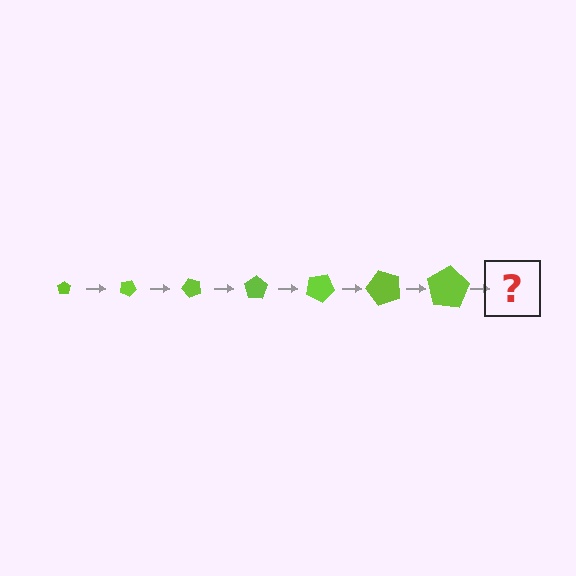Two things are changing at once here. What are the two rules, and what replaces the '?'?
The two rules are that the pentagon grows larger each step and it rotates 25 degrees each step. The '?' should be a pentagon, larger than the previous one and rotated 175 degrees from the start.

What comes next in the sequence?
The next element should be a pentagon, larger than the previous one and rotated 175 degrees from the start.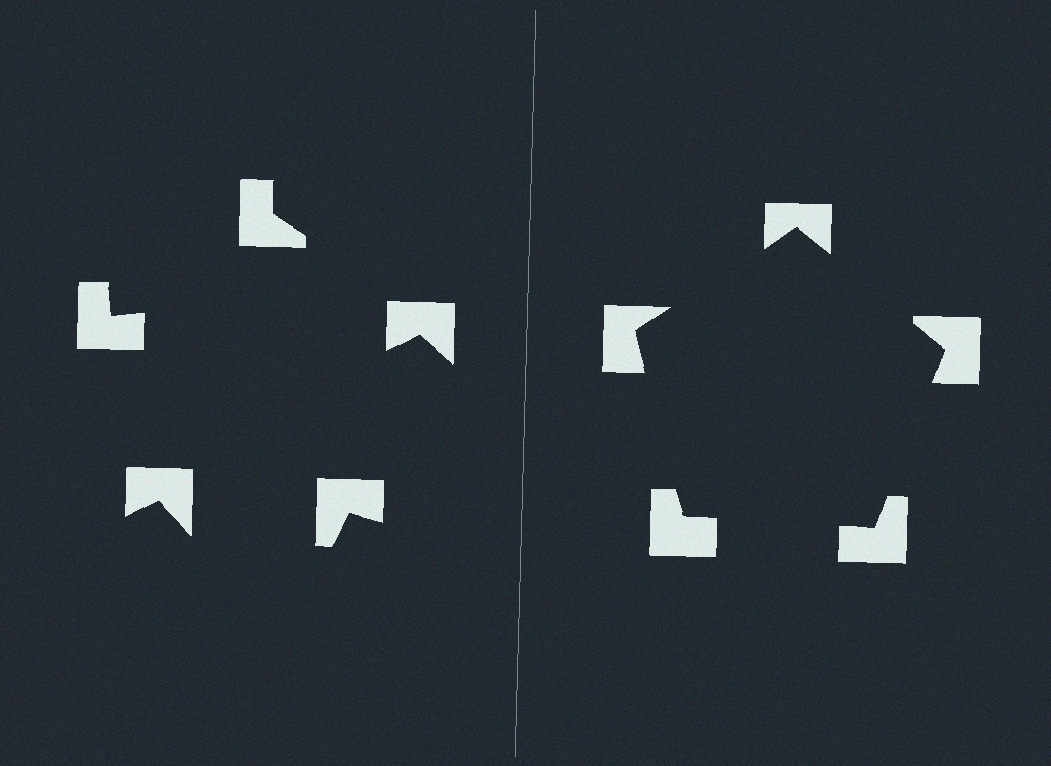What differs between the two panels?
The notched squares are positioned identically on both sides; only the wedge orientations differ. On the right they align to a pentagon; on the left they are misaligned.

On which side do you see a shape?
An illusory pentagon appears on the right side. On the left side the wedge cuts are rotated, so no coherent shape forms.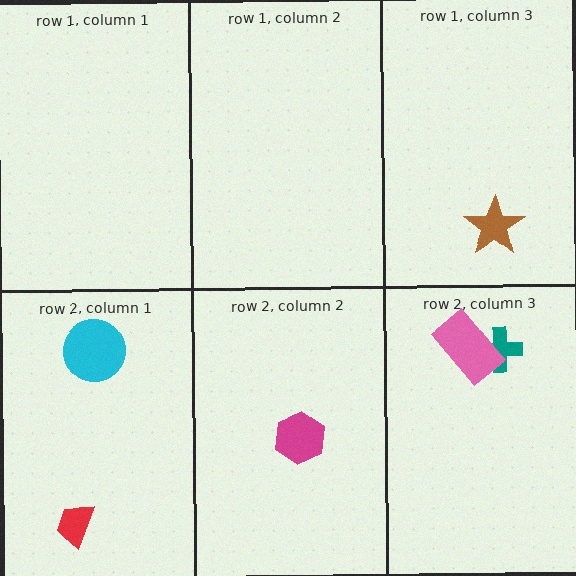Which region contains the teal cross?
The row 2, column 3 region.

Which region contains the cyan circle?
The row 2, column 1 region.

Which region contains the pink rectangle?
The row 2, column 3 region.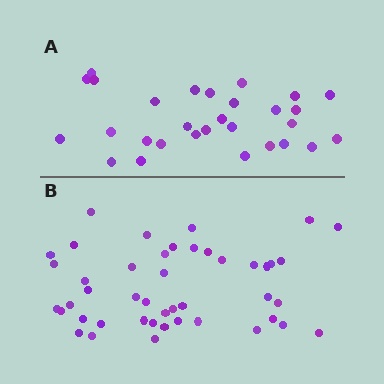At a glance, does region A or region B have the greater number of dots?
Region B (the bottom region) has more dots.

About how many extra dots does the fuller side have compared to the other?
Region B has approximately 15 more dots than region A.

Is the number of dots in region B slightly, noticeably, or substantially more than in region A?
Region B has substantially more. The ratio is roughly 1.6 to 1.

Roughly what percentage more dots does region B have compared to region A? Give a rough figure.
About 55% more.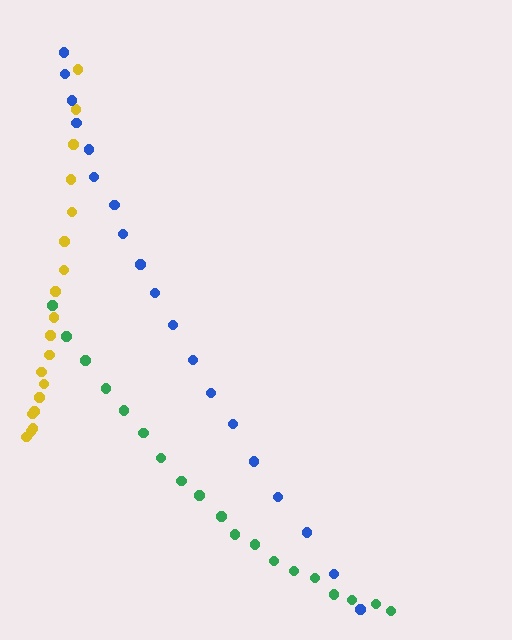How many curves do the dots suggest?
There are 3 distinct paths.